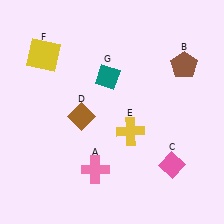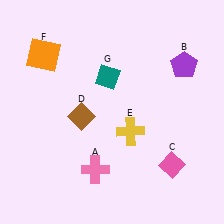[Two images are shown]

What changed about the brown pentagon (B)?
In Image 1, B is brown. In Image 2, it changed to purple.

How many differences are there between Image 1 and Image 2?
There are 2 differences between the two images.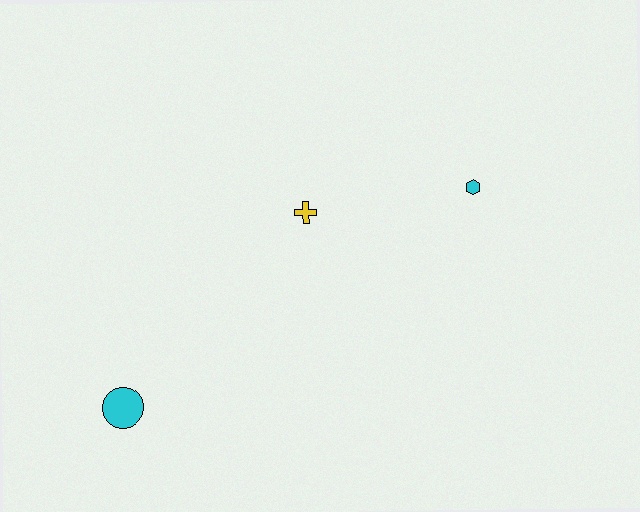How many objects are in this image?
There are 3 objects.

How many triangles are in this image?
There are no triangles.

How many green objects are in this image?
There are no green objects.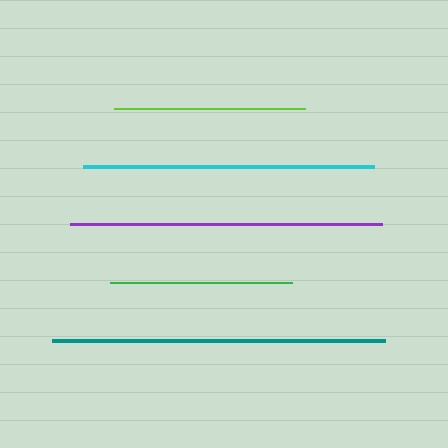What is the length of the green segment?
The green segment is approximately 181 pixels long.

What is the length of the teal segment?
The teal segment is approximately 332 pixels long.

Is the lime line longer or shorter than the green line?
The lime line is longer than the green line.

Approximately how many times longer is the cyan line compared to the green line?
The cyan line is approximately 1.6 times the length of the green line.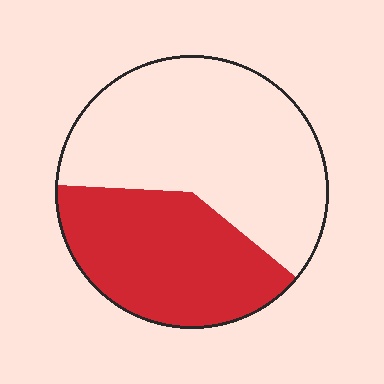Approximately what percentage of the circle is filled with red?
Approximately 40%.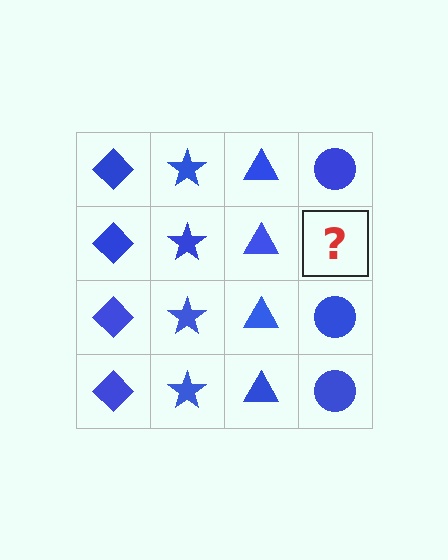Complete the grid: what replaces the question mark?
The question mark should be replaced with a blue circle.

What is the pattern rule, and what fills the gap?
The rule is that each column has a consistent shape. The gap should be filled with a blue circle.